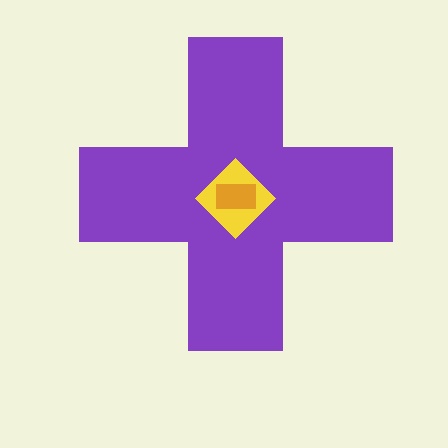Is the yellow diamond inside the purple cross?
Yes.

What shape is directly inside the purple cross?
The yellow diamond.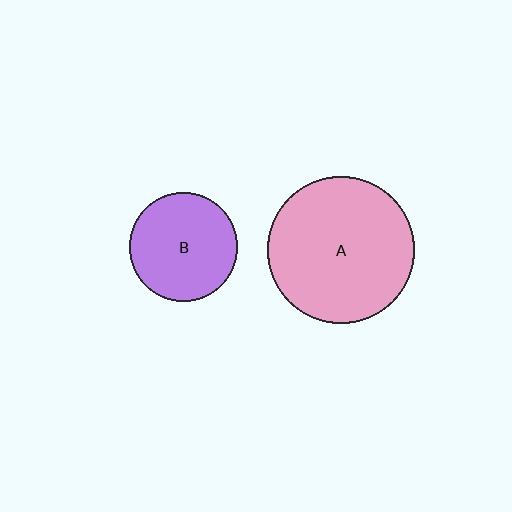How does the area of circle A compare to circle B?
Approximately 1.8 times.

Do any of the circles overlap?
No, none of the circles overlap.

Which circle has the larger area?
Circle A (pink).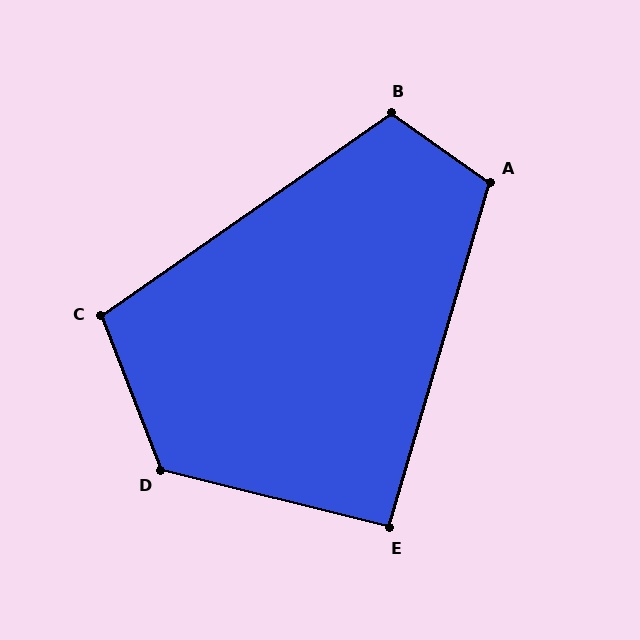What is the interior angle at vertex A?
Approximately 109 degrees (obtuse).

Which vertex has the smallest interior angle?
E, at approximately 92 degrees.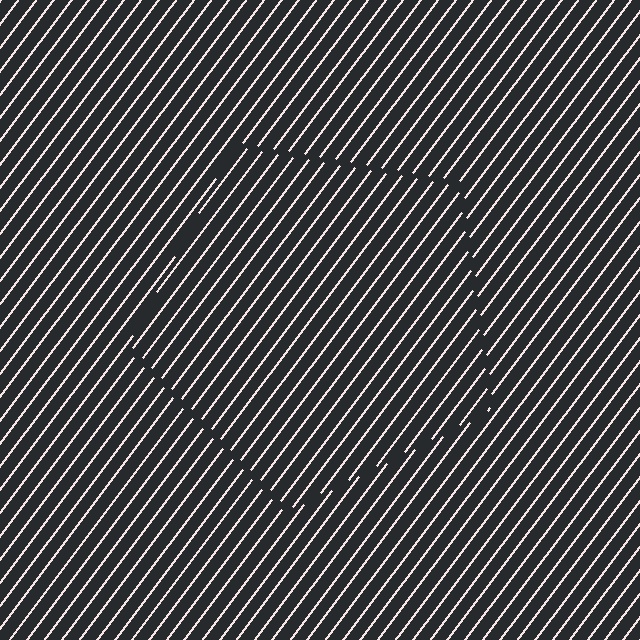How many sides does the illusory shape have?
5 sides — the line-ends trace a pentagon.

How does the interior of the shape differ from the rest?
The interior of the shape contains the same grating, shifted by half a period — the contour is defined by the phase discontinuity where line-ends from the inner and outer gratings abut.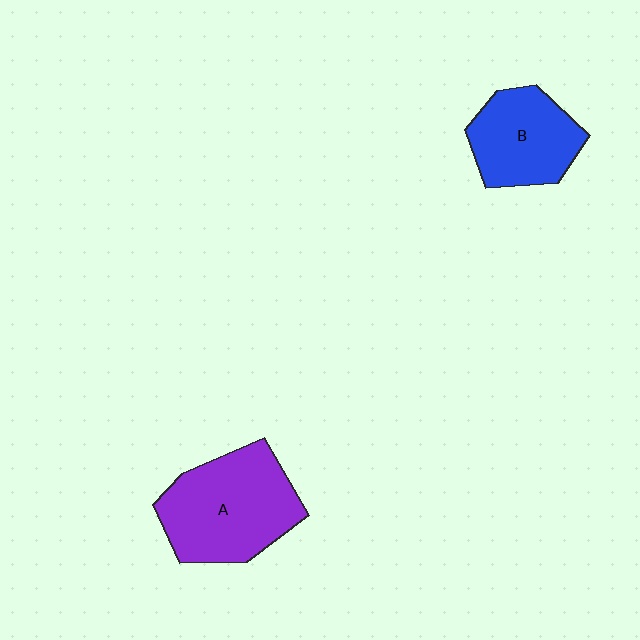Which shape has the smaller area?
Shape B (blue).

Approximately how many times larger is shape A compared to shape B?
Approximately 1.4 times.